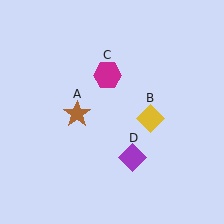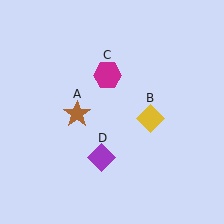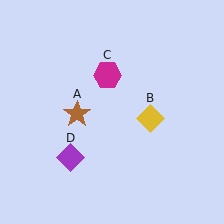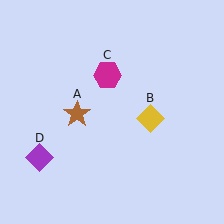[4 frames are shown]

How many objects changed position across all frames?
1 object changed position: purple diamond (object D).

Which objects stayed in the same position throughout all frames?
Brown star (object A) and yellow diamond (object B) and magenta hexagon (object C) remained stationary.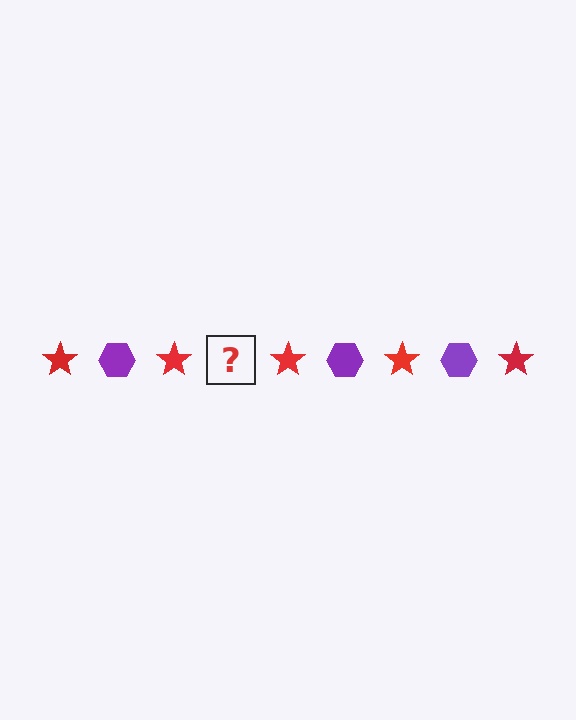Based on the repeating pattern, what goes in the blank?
The blank should be a purple hexagon.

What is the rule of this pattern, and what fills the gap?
The rule is that the pattern alternates between red star and purple hexagon. The gap should be filled with a purple hexagon.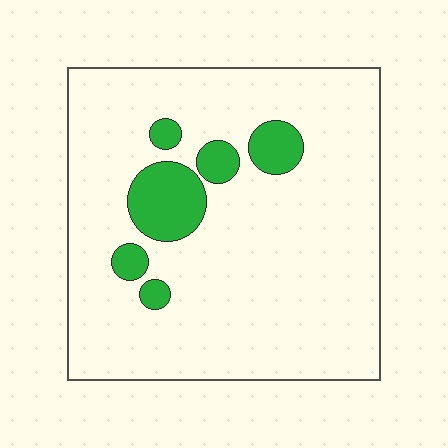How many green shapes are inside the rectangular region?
6.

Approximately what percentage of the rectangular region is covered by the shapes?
Approximately 10%.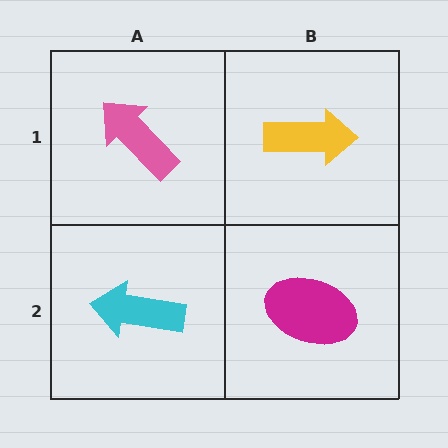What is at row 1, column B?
A yellow arrow.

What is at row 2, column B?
A magenta ellipse.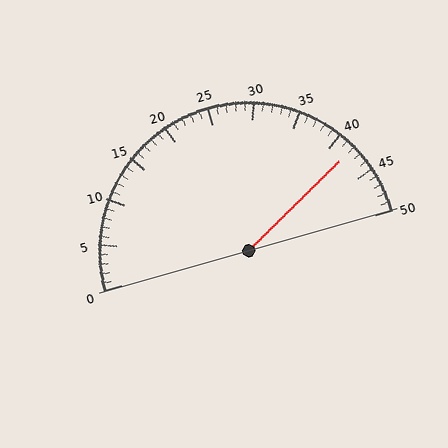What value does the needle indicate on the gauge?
The needle indicates approximately 42.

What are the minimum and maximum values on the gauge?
The gauge ranges from 0 to 50.